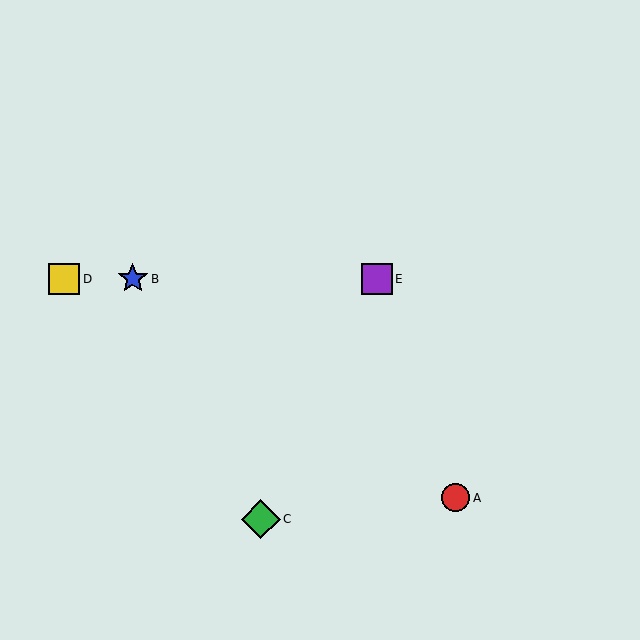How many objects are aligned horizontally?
3 objects (B, D, E) are aligned horizontally.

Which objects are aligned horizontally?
Objects B, D, E are aligned horizontally.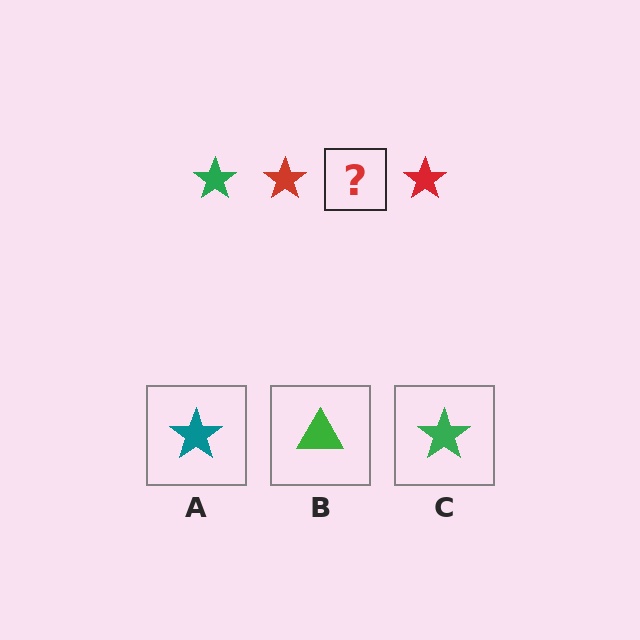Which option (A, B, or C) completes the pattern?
C.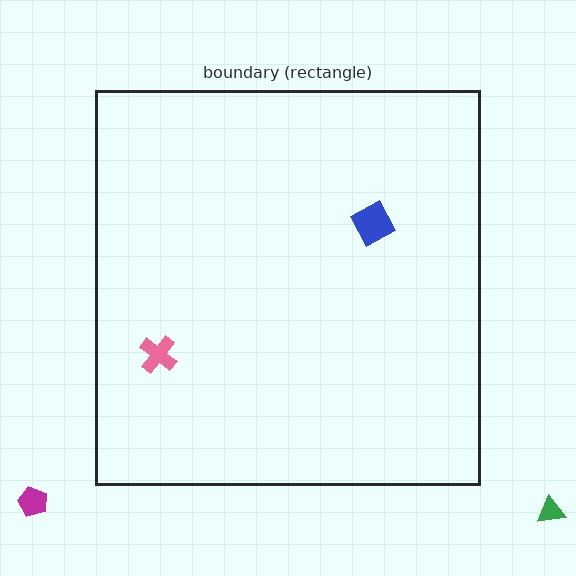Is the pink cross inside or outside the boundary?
Inside.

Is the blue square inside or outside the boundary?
Inside.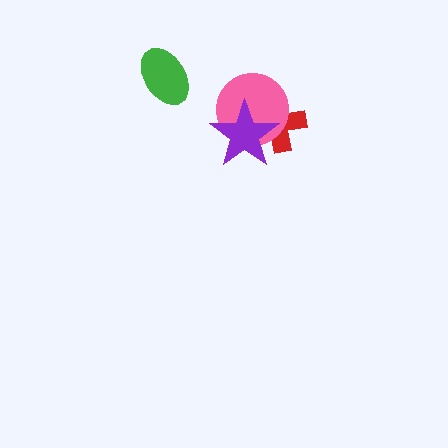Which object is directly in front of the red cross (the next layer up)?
The pink circle is directly in front of the red cross.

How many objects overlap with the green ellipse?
0 objects overlap with the green ellipse.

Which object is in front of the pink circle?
The purple star is in front of the pink circle.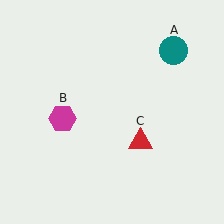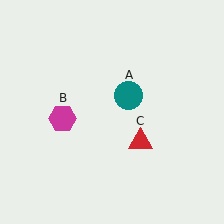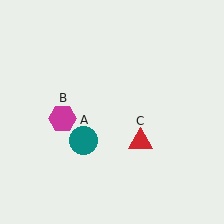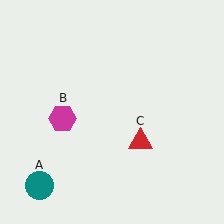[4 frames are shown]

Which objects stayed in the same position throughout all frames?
Magenta hexagon (object B) and red triangle (object C) remained stationary.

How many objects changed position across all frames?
1 object changed position: teal circle (object A).